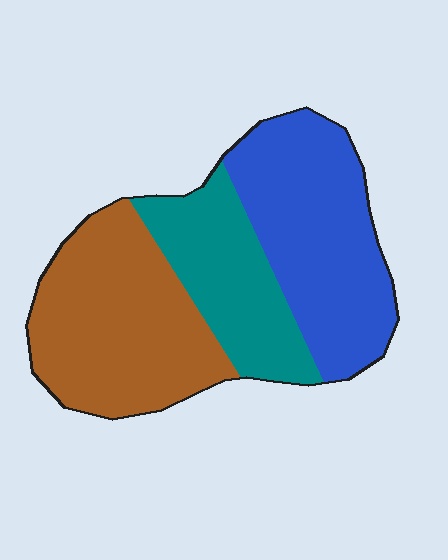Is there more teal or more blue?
Blue.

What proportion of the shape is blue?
Blue takes up between a quarter and a half of the shape.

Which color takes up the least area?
Teal, at roughly 25%.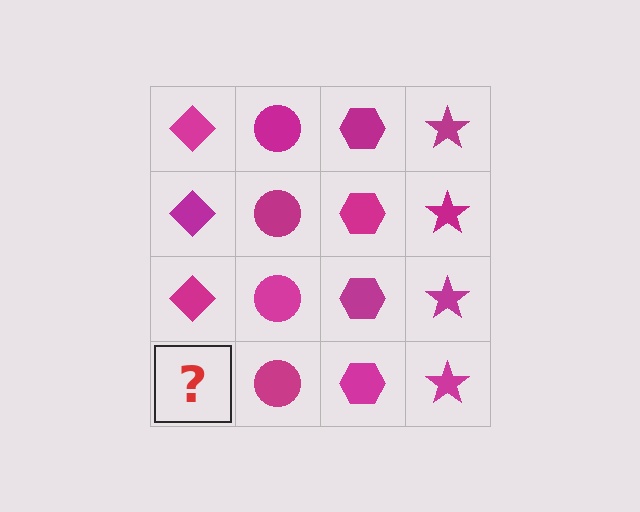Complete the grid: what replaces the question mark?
The question mark should be replaced with a magenta diamond.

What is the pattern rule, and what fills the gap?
The rule is that each column has a consistent shape. The gap should be filled with a magenta diamond.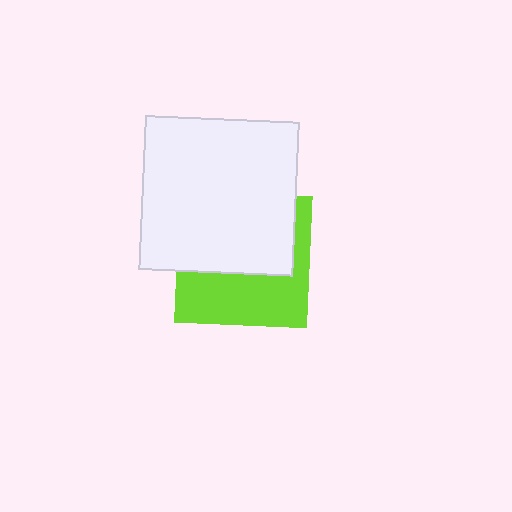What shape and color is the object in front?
The object in front is a white square.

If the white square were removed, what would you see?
You would see the complete lime square.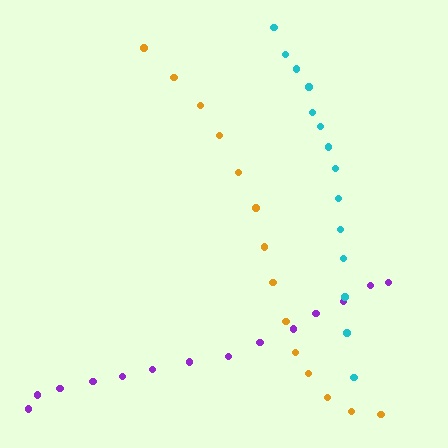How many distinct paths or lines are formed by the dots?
There are 3 distinct paths.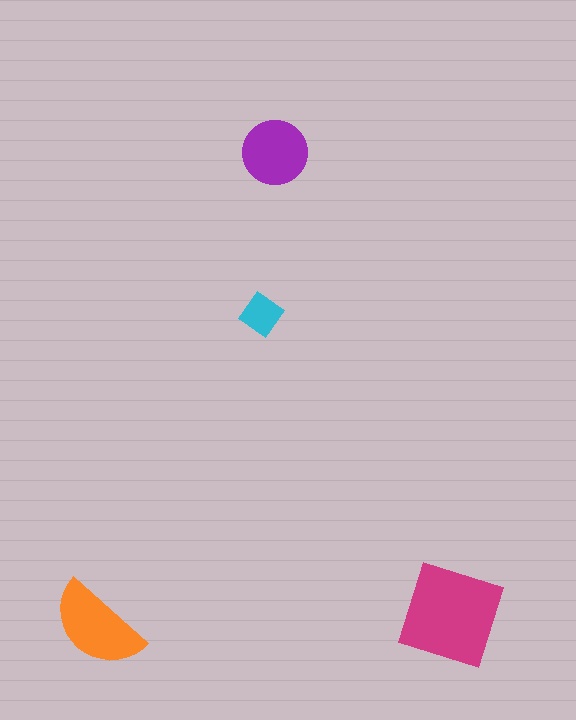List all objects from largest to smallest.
The magenta square, the orange semicircle, the purple circle, the cyan diamond.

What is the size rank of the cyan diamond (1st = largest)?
4th.